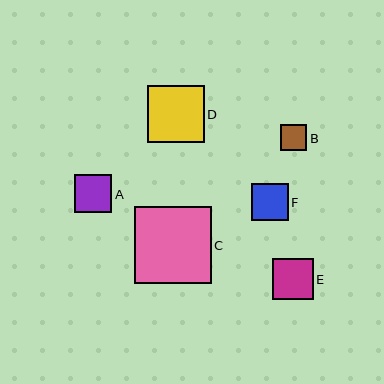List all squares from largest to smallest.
From largest to smallest: C, D, E, A, F, B.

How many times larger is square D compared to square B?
Square D is approximately 2.2 times the size of square B.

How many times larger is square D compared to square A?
Square D is approximately 1.5 times the size of square A.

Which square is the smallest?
Square B is the smallest with a size of approximately 26 pixels.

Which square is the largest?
Square C is the largest with a size of approximately 77 pixels.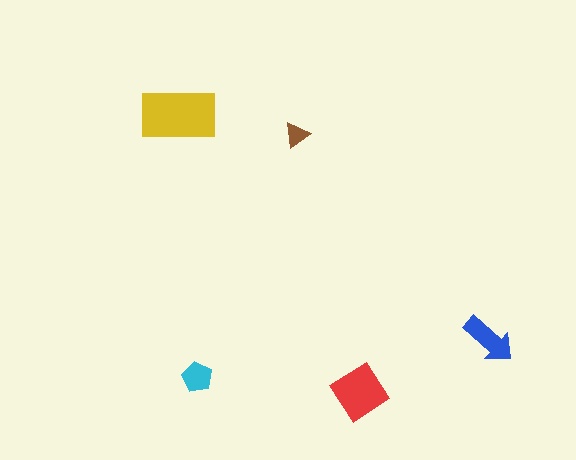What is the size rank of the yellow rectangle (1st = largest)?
1st.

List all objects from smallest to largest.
The brown triangle, the cyan pentagon, the blue arrow, the red diamond, the yellow rectangle.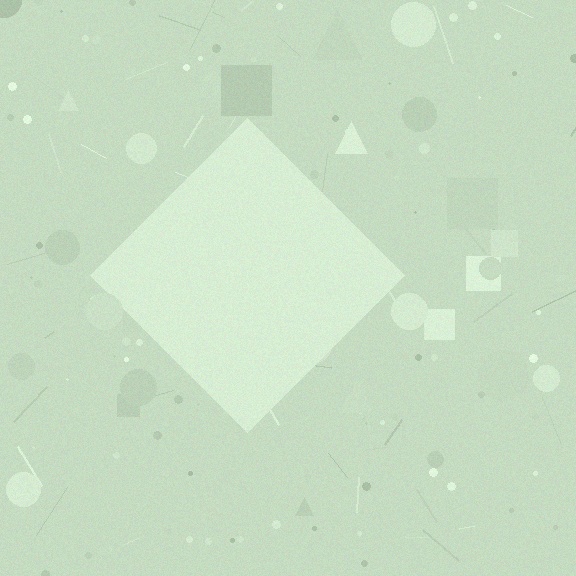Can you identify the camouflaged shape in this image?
The camouflaged shape is a diamond.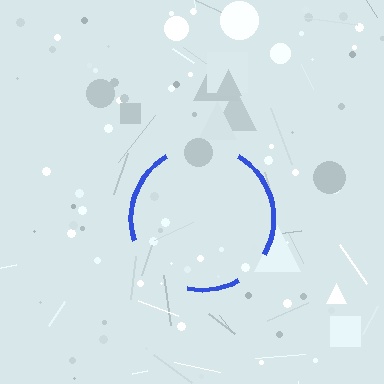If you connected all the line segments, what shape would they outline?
They would outline a circle.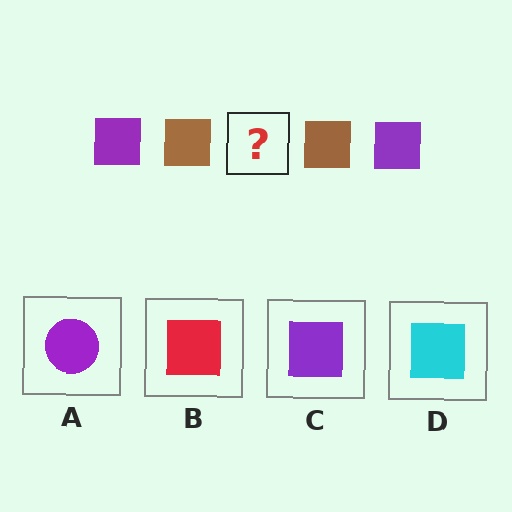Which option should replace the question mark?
Option C.